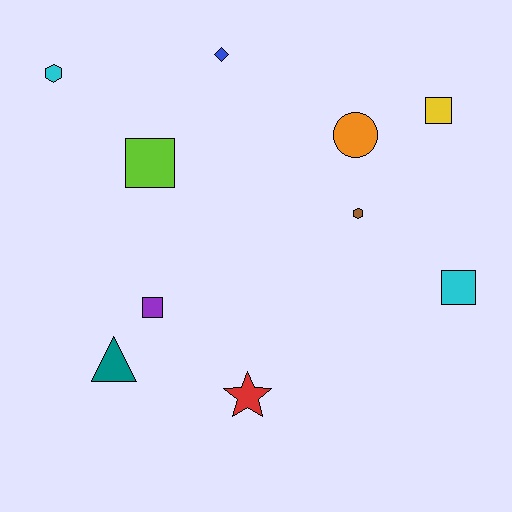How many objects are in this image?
There are 10 objects.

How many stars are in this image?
There is 1 star.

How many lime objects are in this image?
There is 1 lime object.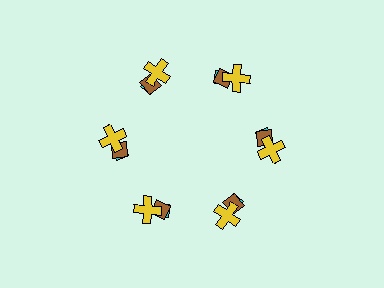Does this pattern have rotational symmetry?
Yes, this pattern has 6-fold rotational symmetry. It looks the same after rotating 60 degrees around the center.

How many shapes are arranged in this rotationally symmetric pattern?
There are 18 shapes, arranged in 6 groups of 3.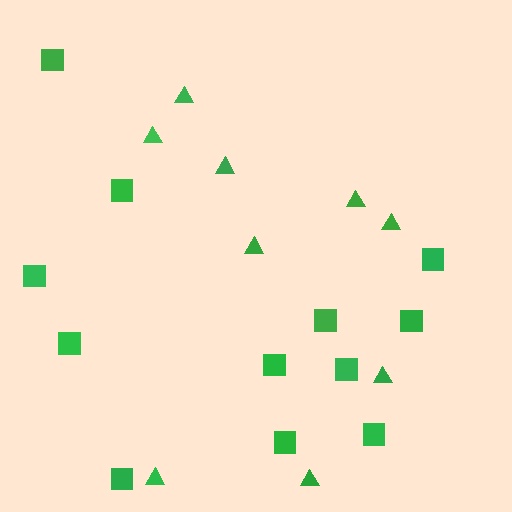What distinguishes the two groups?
There are 2 groups: one group of triangles (9) and one group of squares (12).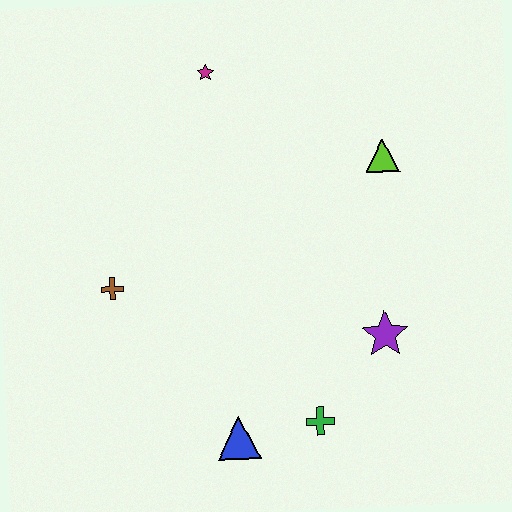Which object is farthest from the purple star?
The magenta star is farthest from the purple star.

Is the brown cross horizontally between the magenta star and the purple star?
No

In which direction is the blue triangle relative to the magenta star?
The blue triangle is below the magenta star.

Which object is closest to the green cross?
The blue triangle is closest to the green cross.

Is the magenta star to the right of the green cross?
No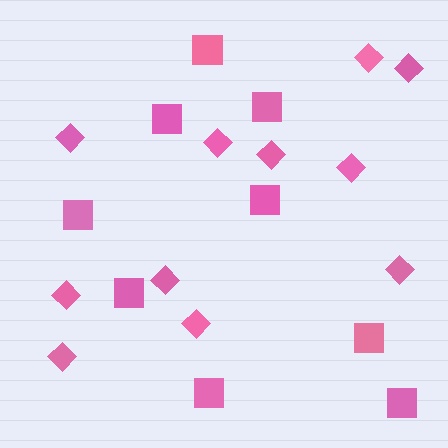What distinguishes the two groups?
There are 2 groups: one group of squares (9) and one group of diamonds (11).